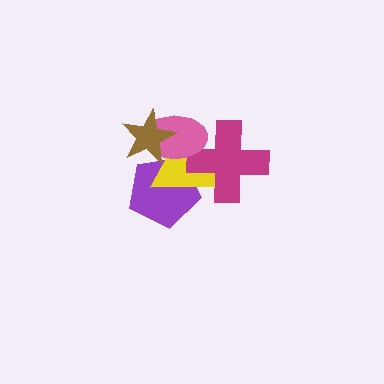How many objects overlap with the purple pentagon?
4 objects overlap with the purple pentagon.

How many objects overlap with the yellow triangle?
4 objects overlap with the yellow triangle.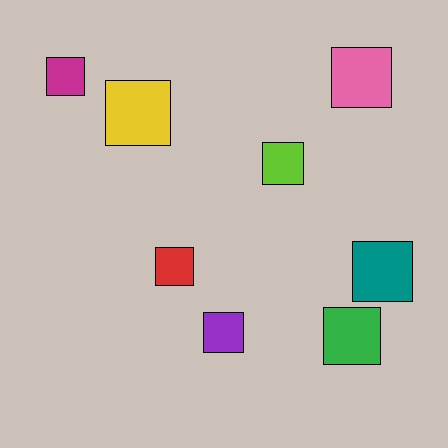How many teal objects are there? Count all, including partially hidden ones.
There is 1 teal object.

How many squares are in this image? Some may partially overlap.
There are 8 squares.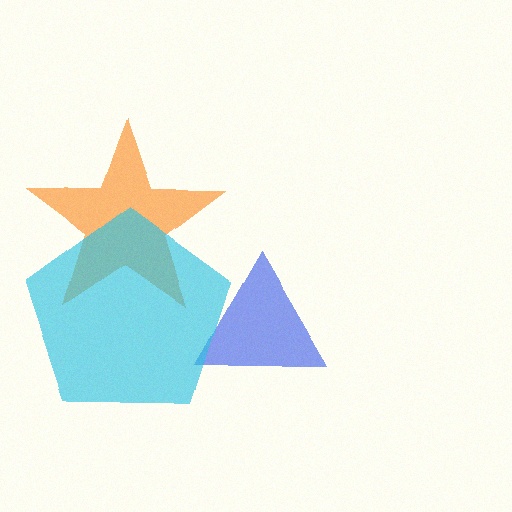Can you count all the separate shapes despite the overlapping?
Yes, there are 3 separate shapes.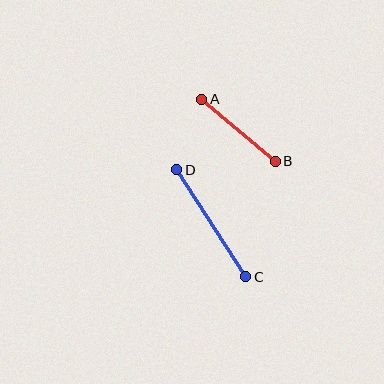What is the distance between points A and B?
The distance is approximately 96 pixels.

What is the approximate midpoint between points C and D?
The midpoint is at approximately (211, 223) pixels.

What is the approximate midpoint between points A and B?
The midpoint is at approximately (238, 130) pixels.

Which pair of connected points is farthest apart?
Points C and D are farthest apart.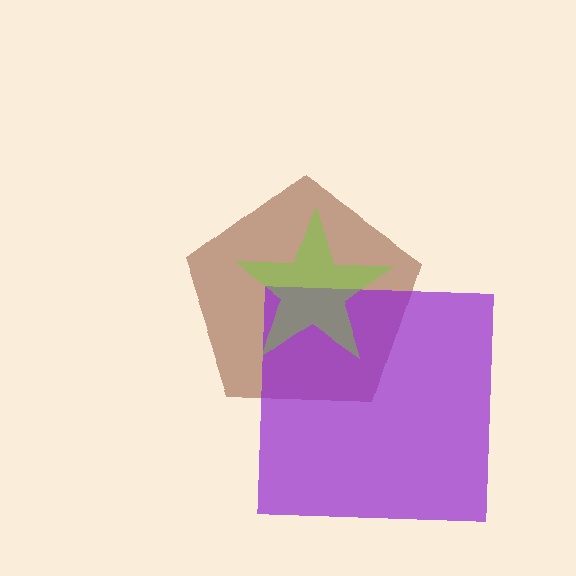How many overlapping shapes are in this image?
There are 3 overlapping shapes in the image.